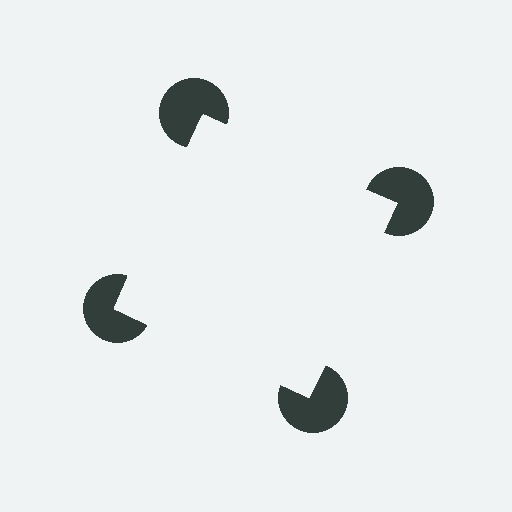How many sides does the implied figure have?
4 sides.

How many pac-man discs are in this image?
There are 4 — one at each vertex of the illusory square.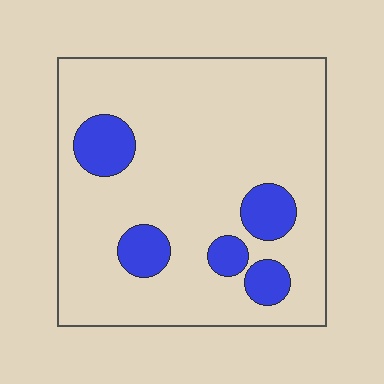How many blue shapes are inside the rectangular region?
5.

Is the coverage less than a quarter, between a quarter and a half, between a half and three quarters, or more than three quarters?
Less than a quarter.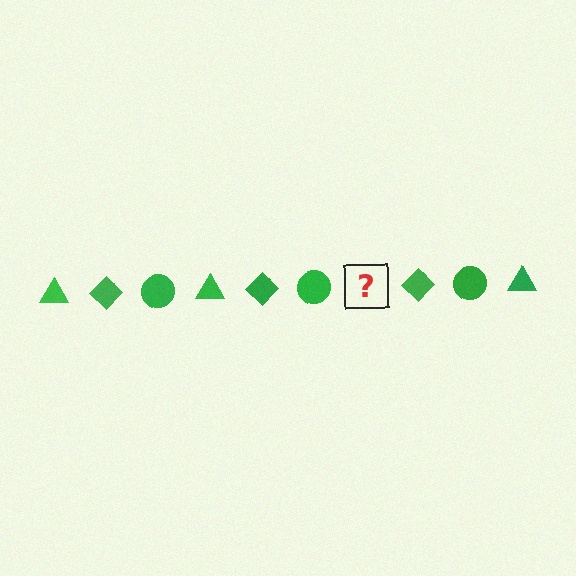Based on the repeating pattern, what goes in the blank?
The blank should be a green triangle.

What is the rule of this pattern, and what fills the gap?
The rule is that the pattern cycles through triangle, diamond, circle shapes in green. The gap should be filled with a green triangle.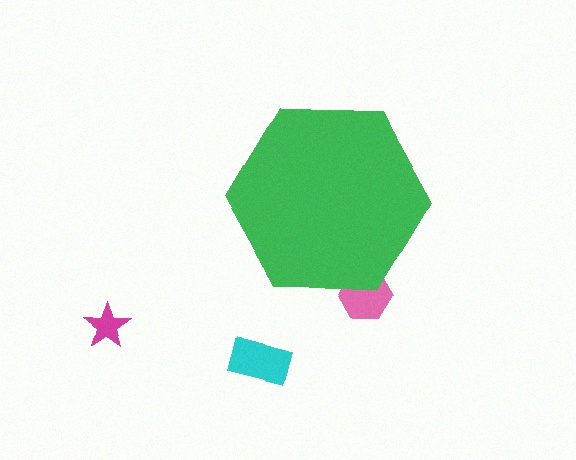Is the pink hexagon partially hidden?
Yes, the pink hexagon is partially hidden behind the green hexagon.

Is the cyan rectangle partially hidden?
No, the cyan rectangle is fully visible.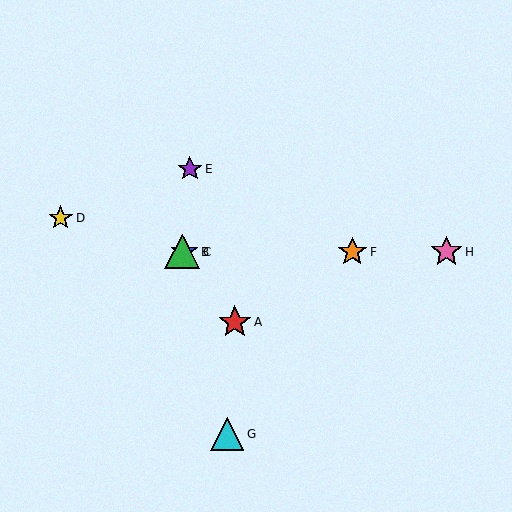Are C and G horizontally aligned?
No, C is at y≈252 and G is at y≈434.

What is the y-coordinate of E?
Object E is at y≈169.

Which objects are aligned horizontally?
Objects B, C, F, H are aligned horizontally.